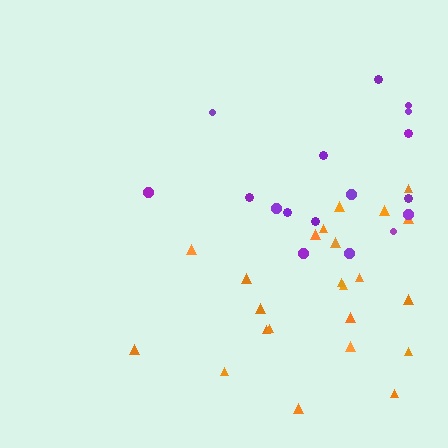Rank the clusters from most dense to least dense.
orange, purple.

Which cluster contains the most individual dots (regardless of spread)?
Orange (23).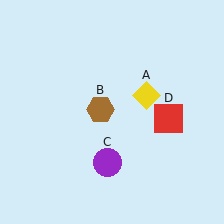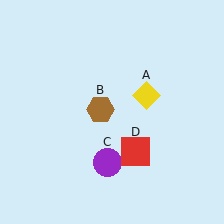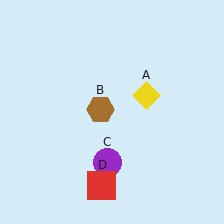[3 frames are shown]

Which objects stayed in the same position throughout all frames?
Yellow diamond (object A) and brown hexagon (object B) and purple circle (object C) remained stationary.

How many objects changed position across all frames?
1 object changed position: red square (object D).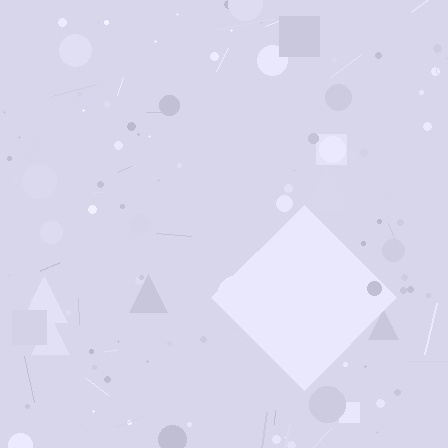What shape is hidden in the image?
A diamond is hidden in the image.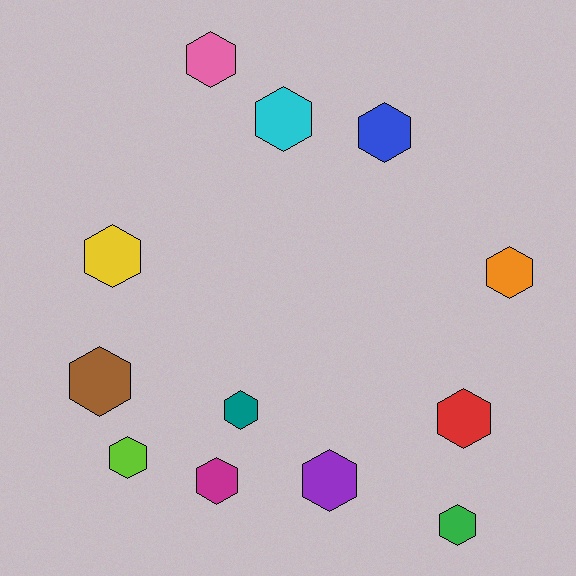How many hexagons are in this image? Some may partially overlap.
There are 12 hexagons.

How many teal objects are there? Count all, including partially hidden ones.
There is 1 teal object.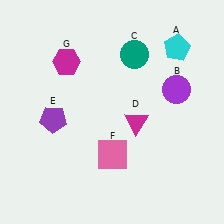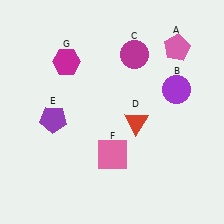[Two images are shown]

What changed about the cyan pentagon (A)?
In Image 1, A is cyan. In Image 2, it changed to pink.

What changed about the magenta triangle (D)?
In Image 1, D is magenta. In Image 2, it changed to red.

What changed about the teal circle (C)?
In Image 1, C is teal. In Image 2, it changed to magenta.